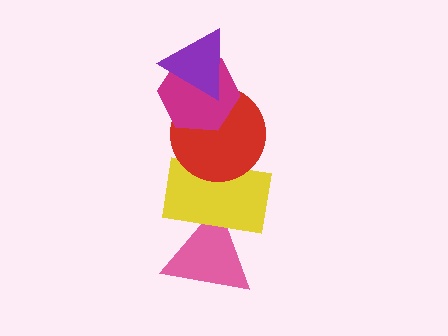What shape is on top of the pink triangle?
The yellow rectangle is on top of the pink triangle.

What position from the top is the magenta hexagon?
The magenta hexagon is 2nd from the top.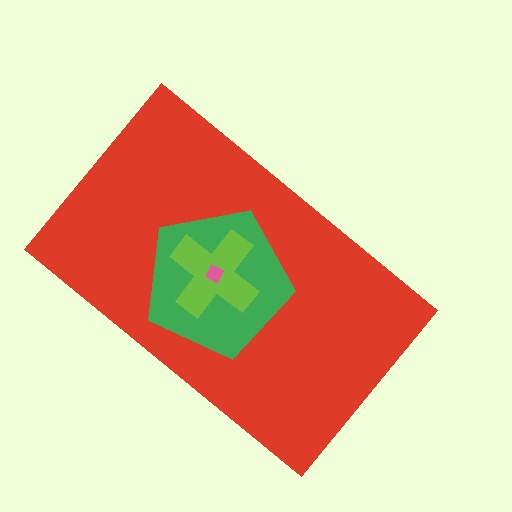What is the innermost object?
The pink diamond.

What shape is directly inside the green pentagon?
The lime cross.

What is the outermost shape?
The red rectangle.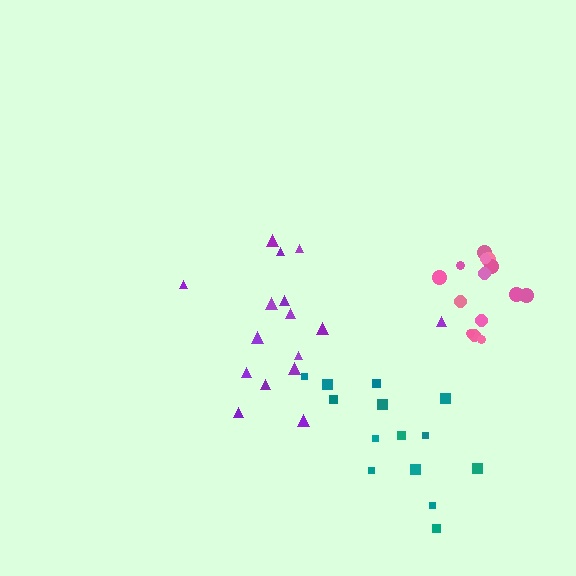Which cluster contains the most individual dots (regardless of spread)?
Purple (16).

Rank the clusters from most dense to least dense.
pink, purple, teal.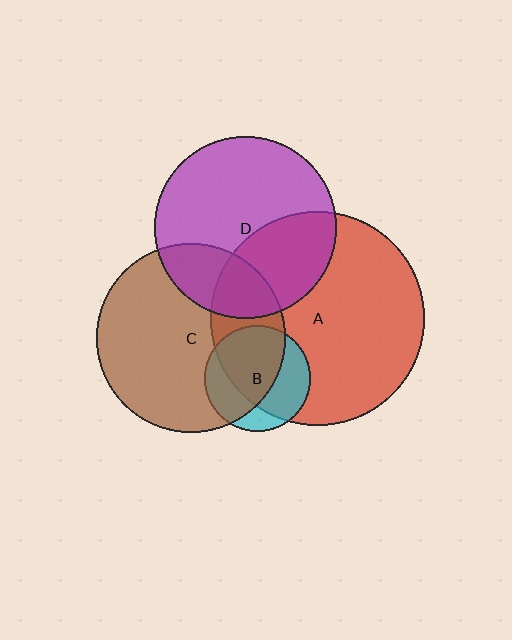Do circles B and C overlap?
Yes.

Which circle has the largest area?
Circle A (red).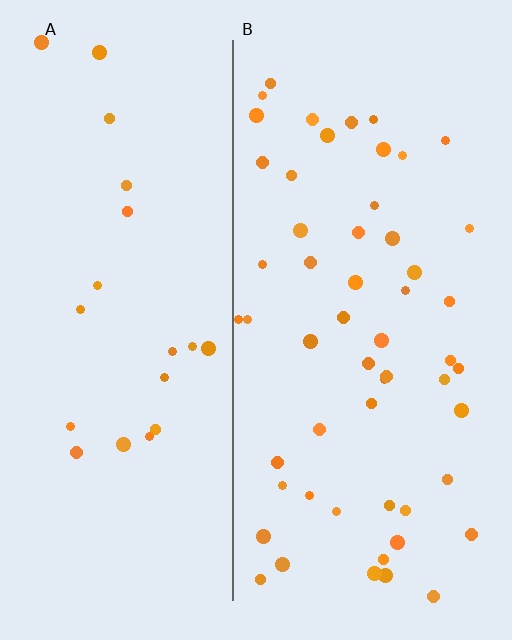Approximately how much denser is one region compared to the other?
Approximately 2.6× — region B over region A.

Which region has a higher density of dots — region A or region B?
B (the right).